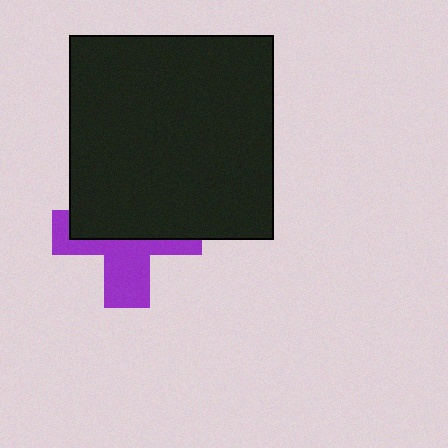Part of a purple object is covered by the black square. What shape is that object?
It is a cross.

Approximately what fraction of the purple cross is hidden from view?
Roughly 54% of the purple cross is hidden behind the black square.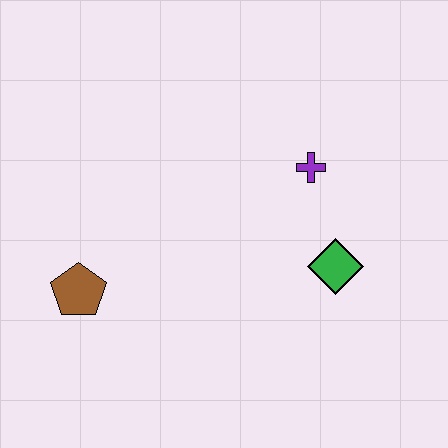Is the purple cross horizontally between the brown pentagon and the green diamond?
Yes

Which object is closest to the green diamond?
The purple cross is closest to the green diamond.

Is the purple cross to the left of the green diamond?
Yes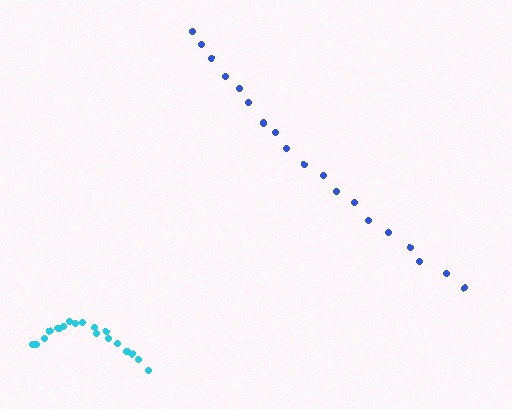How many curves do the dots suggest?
There are 2 distinct paths.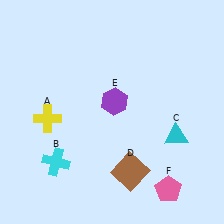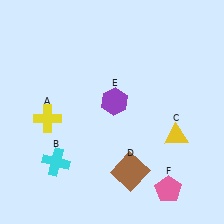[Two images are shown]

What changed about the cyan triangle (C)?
In Image 1, C is cyan. In Image 2, it changed to yellow.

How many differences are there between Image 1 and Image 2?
There is 1 difference between the two images.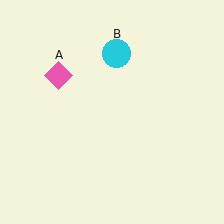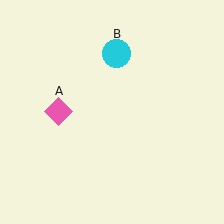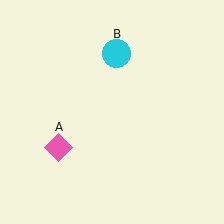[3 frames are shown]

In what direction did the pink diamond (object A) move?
The pink diamond (object A) moved down.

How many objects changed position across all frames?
1 object changed position: pink diamond (object A).